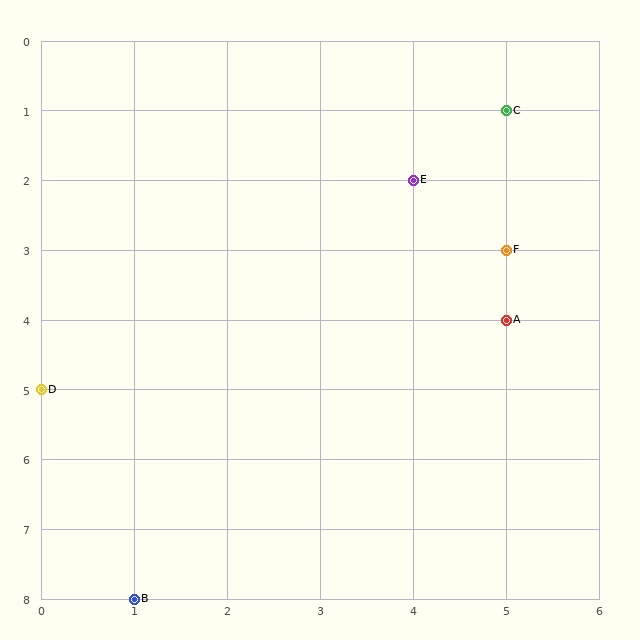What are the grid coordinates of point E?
Point E is at grid coordinates (4, 2).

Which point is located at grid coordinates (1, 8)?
Point B is at (1, 8).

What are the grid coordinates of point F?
Point F is at grid coordinates (5, 3).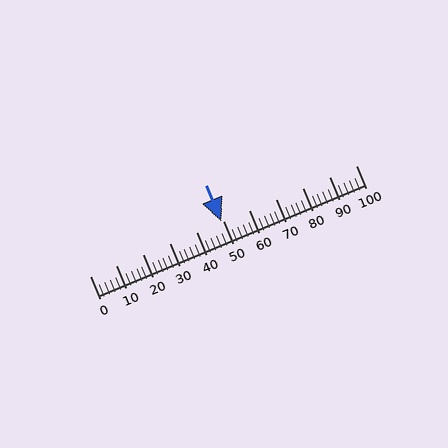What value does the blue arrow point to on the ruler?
The blue arrow points to approximately 50.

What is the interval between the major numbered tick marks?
The major tick marks are spaced 10 units apart.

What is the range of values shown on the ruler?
The ruler shows values from 0 to 100.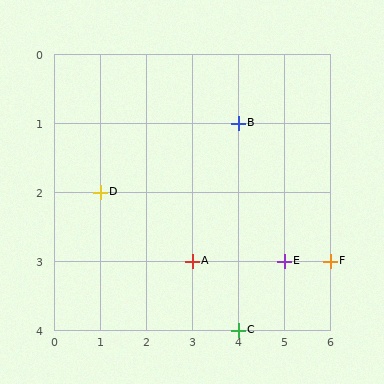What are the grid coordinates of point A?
Point A is at grid coordinates (3, 3).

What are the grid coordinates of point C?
Point C is at grid coordinates (4, 4).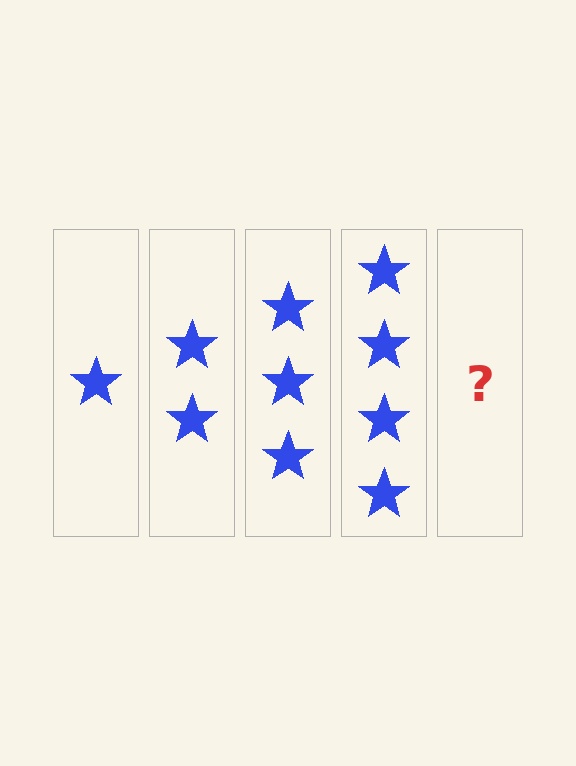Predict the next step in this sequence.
The next step is 5 stars.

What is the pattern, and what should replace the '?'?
The pattern is that each step adds one more star. The '?' should be 5 stars.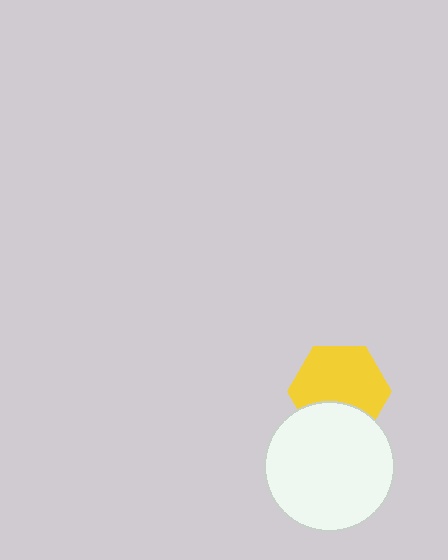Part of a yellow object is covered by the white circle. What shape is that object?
It is a hexagon.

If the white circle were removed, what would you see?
You would see the complete yellow hexagon.